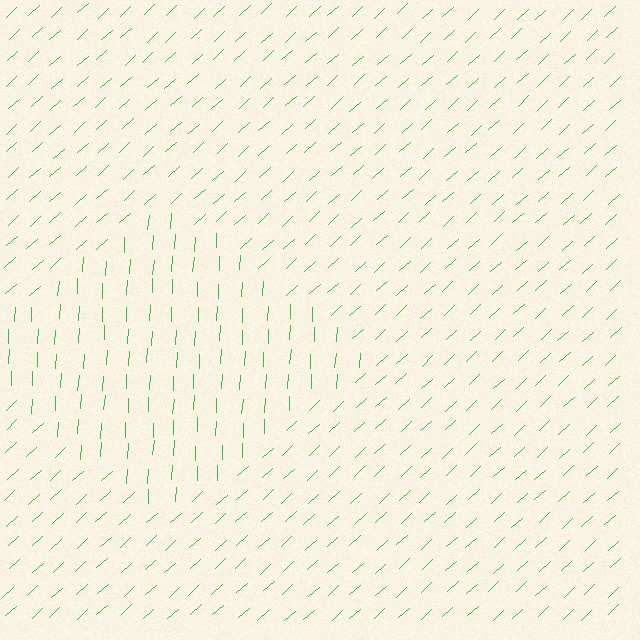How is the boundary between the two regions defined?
The boundary is defined purely by a change in line orientation (approximately 45 degrees difference). All lines are the same color and thickness.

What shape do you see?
I see a diamond.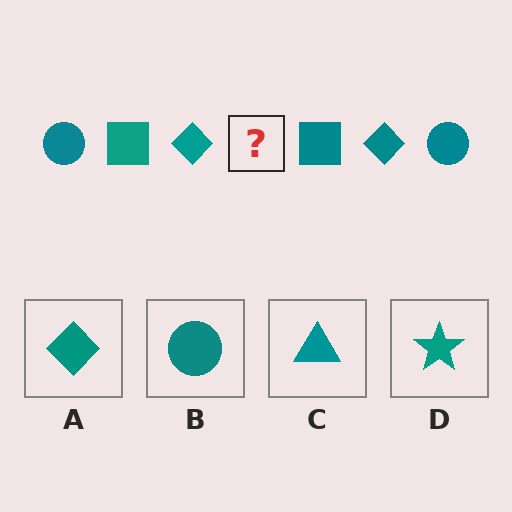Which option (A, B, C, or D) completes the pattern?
B.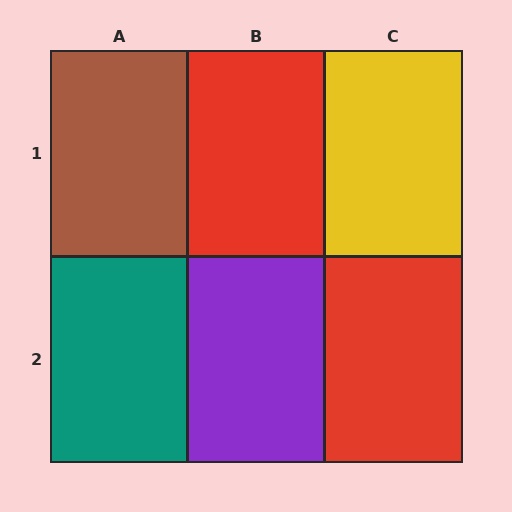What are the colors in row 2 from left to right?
Teal, purple, red.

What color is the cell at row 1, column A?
Brown.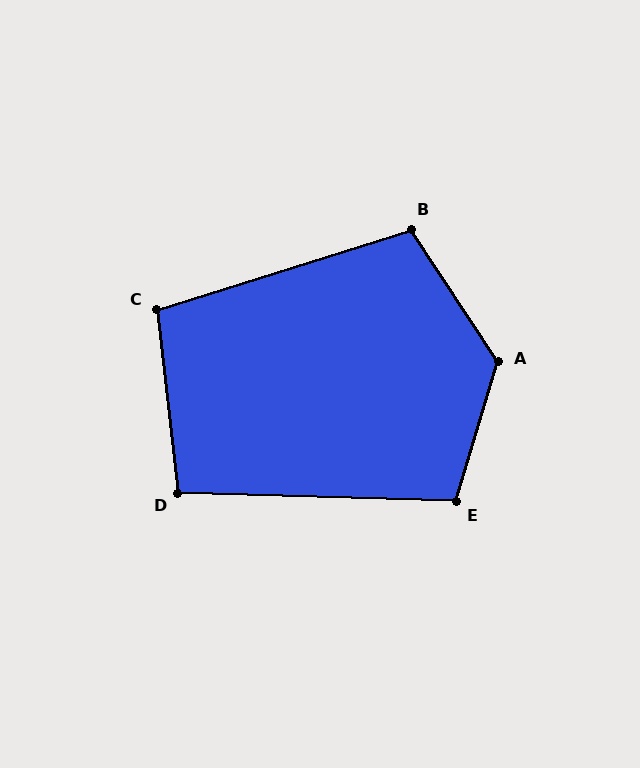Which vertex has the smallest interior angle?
D, at approximately 98 degrees.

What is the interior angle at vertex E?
Approximately 105 degrees (obtuse).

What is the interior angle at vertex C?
Approximately 101 degrees (obtuse).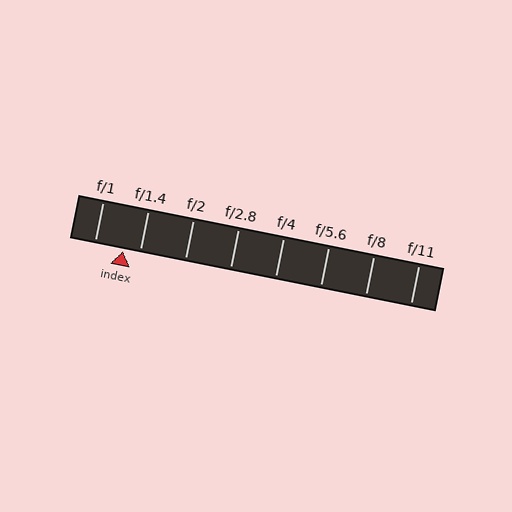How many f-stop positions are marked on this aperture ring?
There are 8 f-stop positions marked.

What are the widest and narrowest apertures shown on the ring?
The widest aperture shown is f/1 and the narrowest is f/11.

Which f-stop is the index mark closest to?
The index mark is closest to f/1.4.